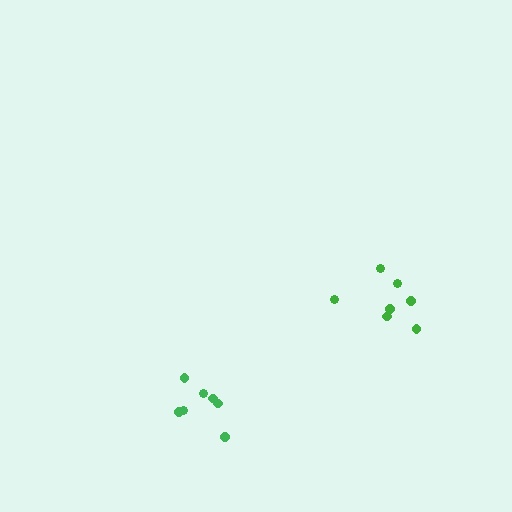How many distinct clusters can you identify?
There are 2 distinct clusters.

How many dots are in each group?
Group 1: 7 dots, Group 2: 7 dots (14 total).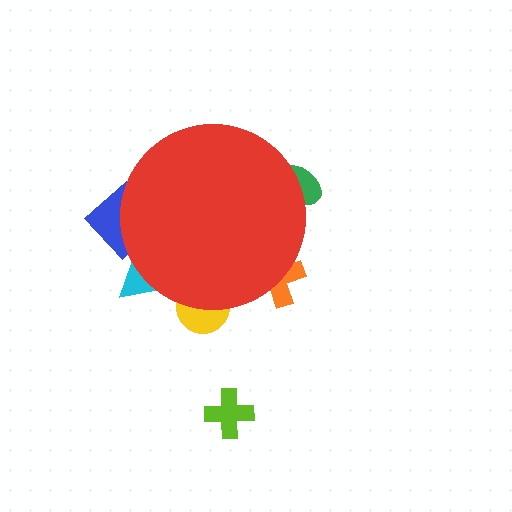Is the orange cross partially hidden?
Yes, the orange cross is partially hidden behind the red circle.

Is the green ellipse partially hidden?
Yes, the green ellipse is partially hidden behind the red circle.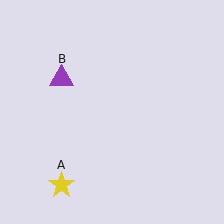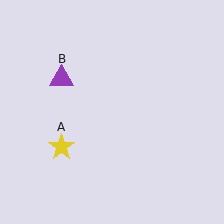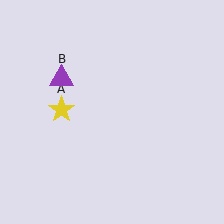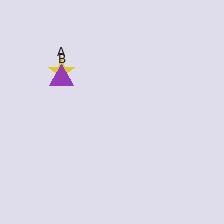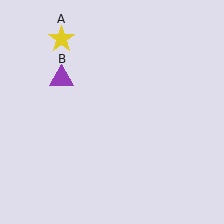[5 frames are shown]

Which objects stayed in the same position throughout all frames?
Purple triangle (object B) remained stationary.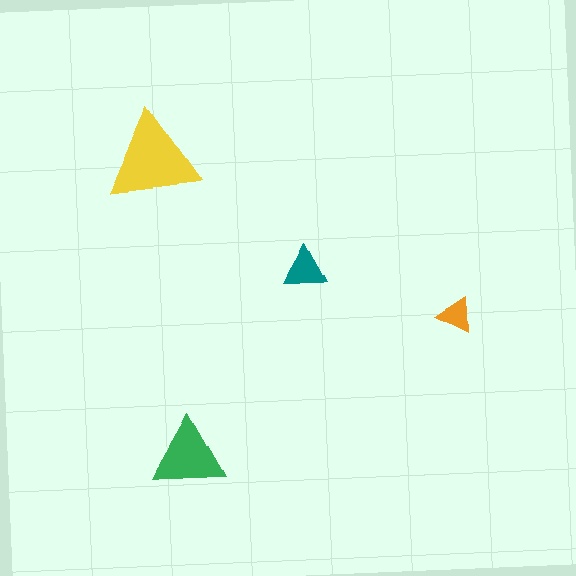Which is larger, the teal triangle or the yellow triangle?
The yellow one.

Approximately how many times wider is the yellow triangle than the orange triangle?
About 2.5 times wider.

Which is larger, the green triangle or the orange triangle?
The green one.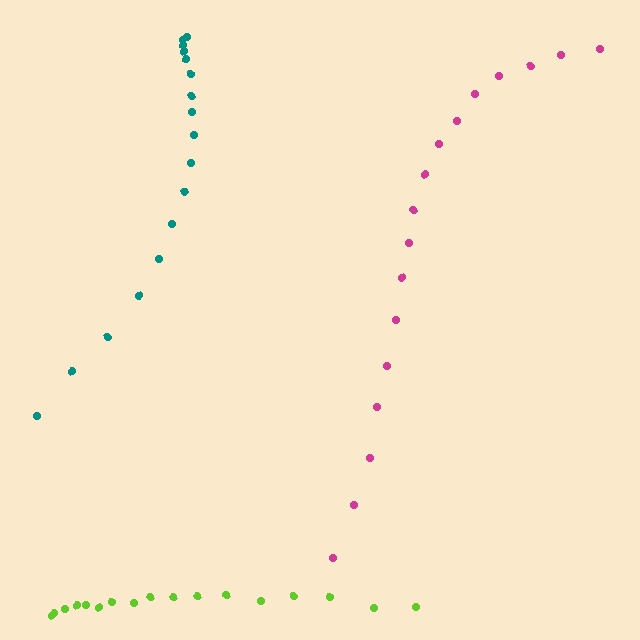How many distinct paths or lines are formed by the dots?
There are 3 distinct paths.